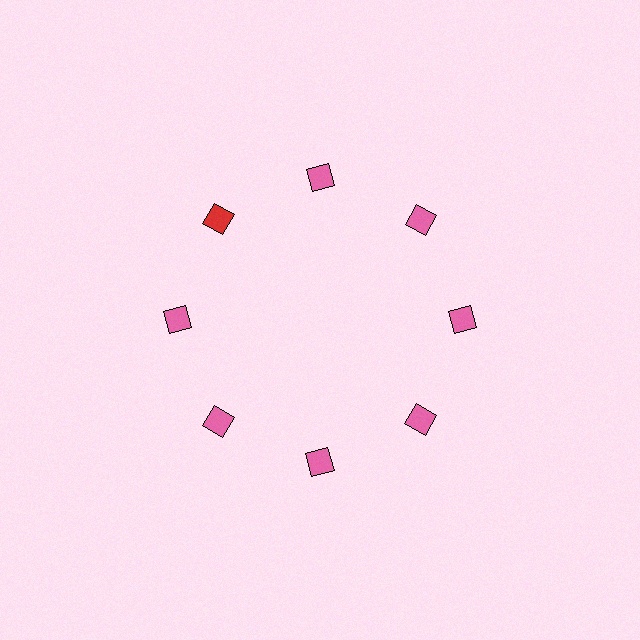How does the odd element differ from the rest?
It has a different color: red instead of pink.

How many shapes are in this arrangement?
There are 8 shapes arranged in a ring pattern.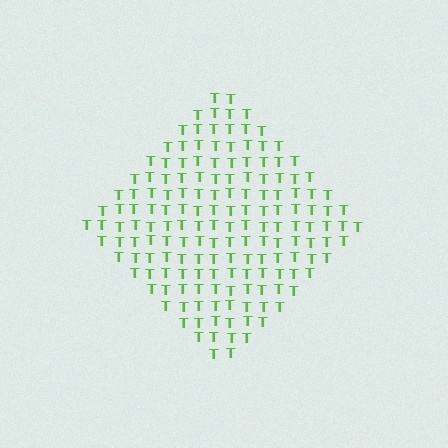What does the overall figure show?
The overall figure shows a diamond.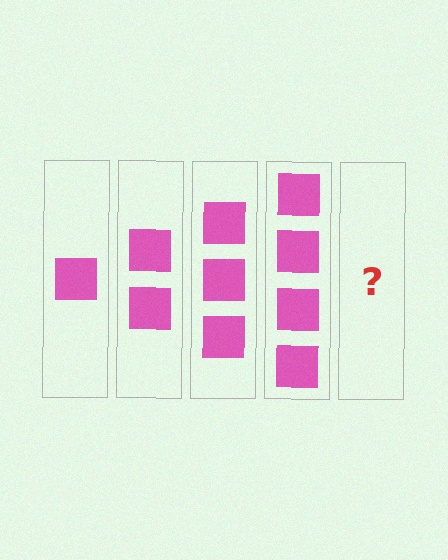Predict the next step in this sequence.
The next step is 5 squares.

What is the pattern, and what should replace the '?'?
The pattern is that each step adds one more square. The '?' should be 5 squares.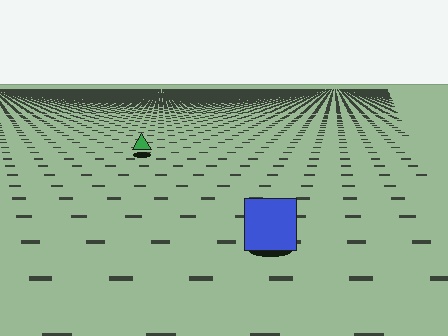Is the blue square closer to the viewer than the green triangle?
Yes. The blue square is closer — you can tell from the texture gradient: the ground texture is coarser near it.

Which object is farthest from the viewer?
The green triangle is farthest from the viewer. It appears smaller and the ground texture around it is denser.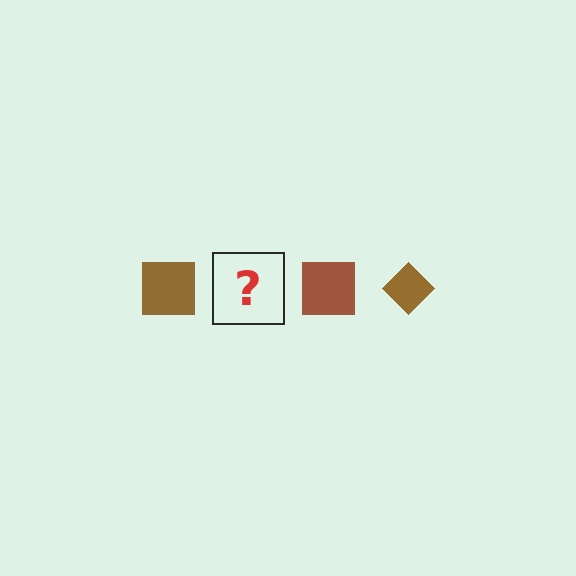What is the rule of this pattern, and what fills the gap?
The rule is that the pattern cycles through square, diamond shapes in brown. The gap should be filled with a brown diamond.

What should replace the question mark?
The question mark should be replaced with a brown diamond.